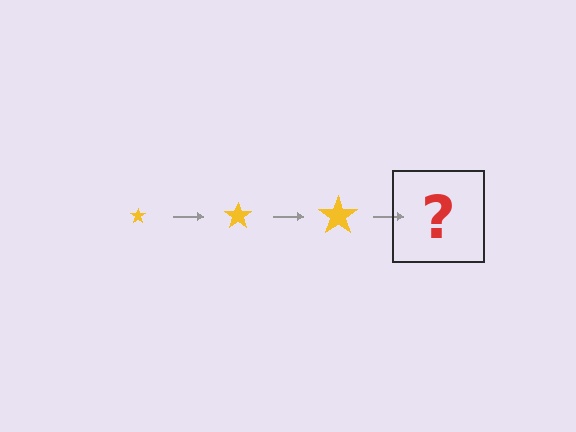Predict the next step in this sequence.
The next step is a yellow star, larger than the previous one.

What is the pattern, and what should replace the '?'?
The pattern is that the star gets progressively larger each step. The '?' should be a yellow star, larger than the previous one.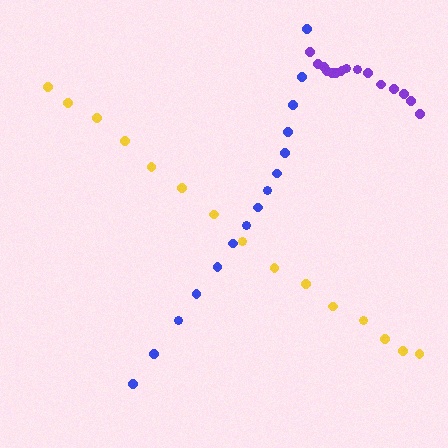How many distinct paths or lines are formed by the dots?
There are 3 distinct paths.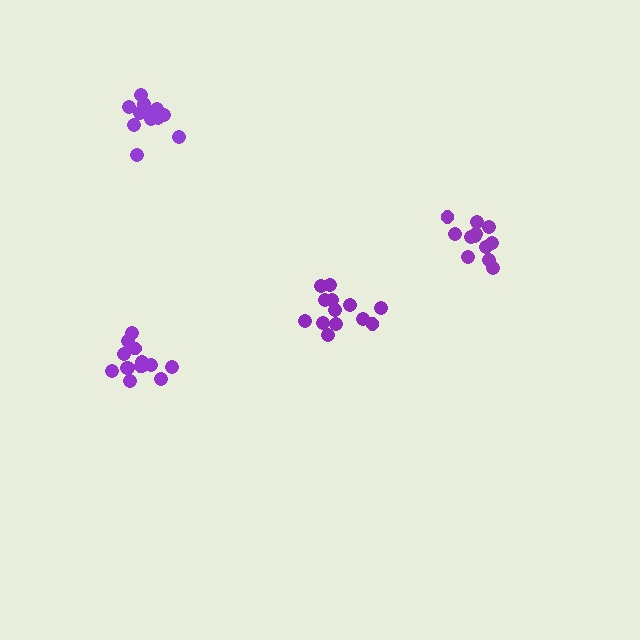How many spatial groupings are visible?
There are 4 spatial groupings.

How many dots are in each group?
Group 1: 13 dots, Group 2: 13 dots, Group 3: 13 dots, Group 4: 14 dots (53 total).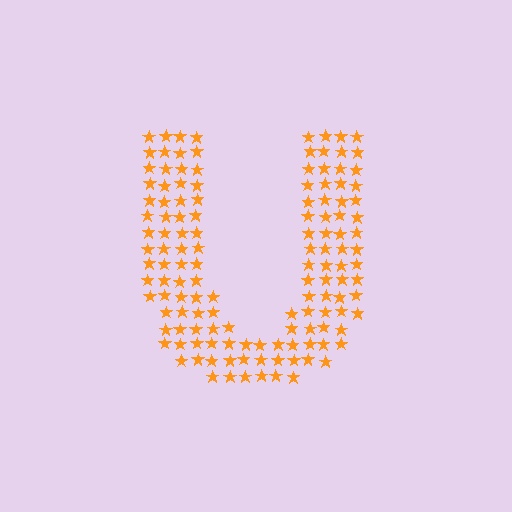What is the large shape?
The large shape is the letter U.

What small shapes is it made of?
It is made of small stars.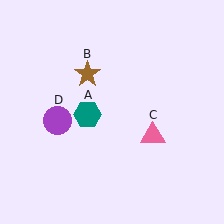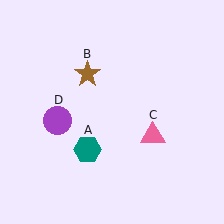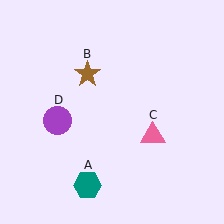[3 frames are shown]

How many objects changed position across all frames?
1 object changed position: teal hexagon (object A).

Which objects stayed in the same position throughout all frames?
Brown star (object B) and pink triangle (object C) and purple circle (object D) remained stationary.